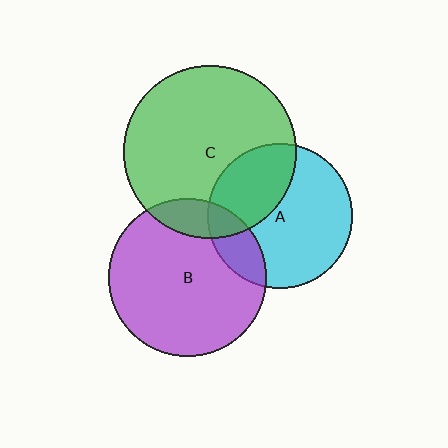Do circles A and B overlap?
Yes.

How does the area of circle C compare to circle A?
Approximately 1.4 times.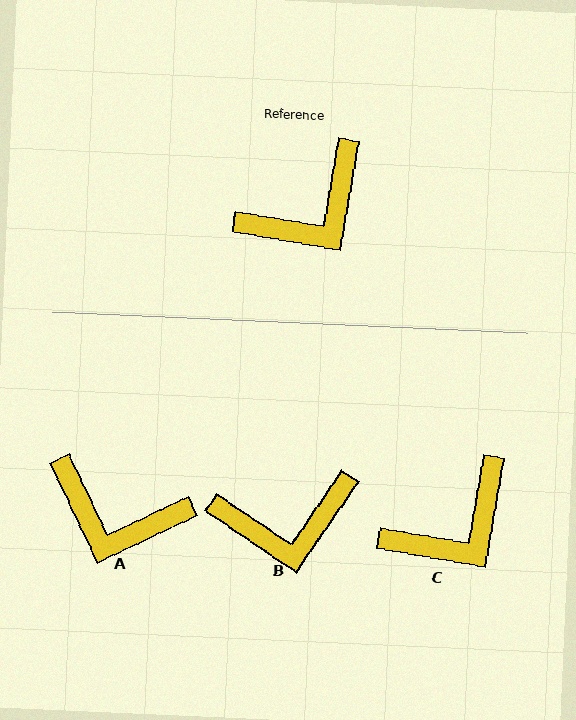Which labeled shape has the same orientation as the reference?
C.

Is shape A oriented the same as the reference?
No, it is off by about 55 degrees.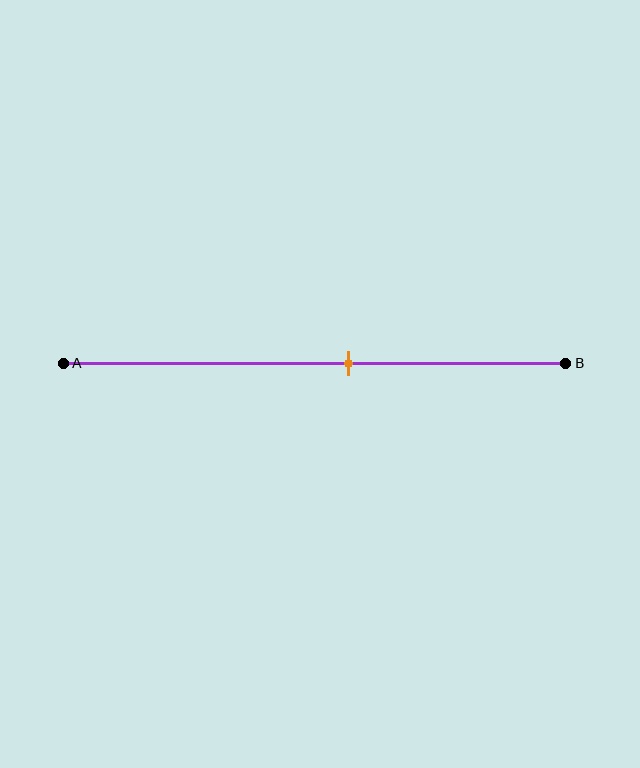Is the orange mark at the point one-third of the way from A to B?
No, the mark is at about 55% from A, not at the 33% one-third point.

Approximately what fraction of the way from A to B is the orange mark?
The orange mark is approximately 55% of the way from A to B.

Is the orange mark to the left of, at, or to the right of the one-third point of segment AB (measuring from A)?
The orange mark is to the right of the one-third point of segment AB.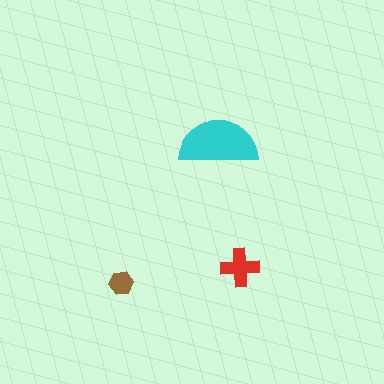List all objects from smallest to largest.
The brown hexagon, the red cross, the cyan semicircle.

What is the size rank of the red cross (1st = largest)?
2nd.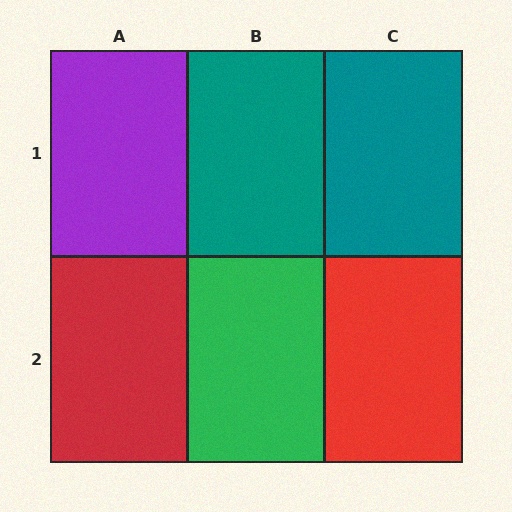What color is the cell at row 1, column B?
Teal.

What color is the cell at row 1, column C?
Teal.